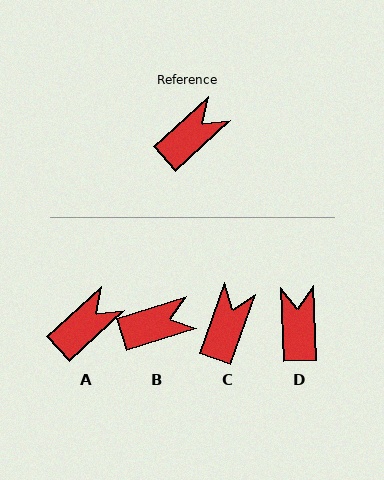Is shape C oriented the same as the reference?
No, it is off by about 28 degrees.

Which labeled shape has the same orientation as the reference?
A.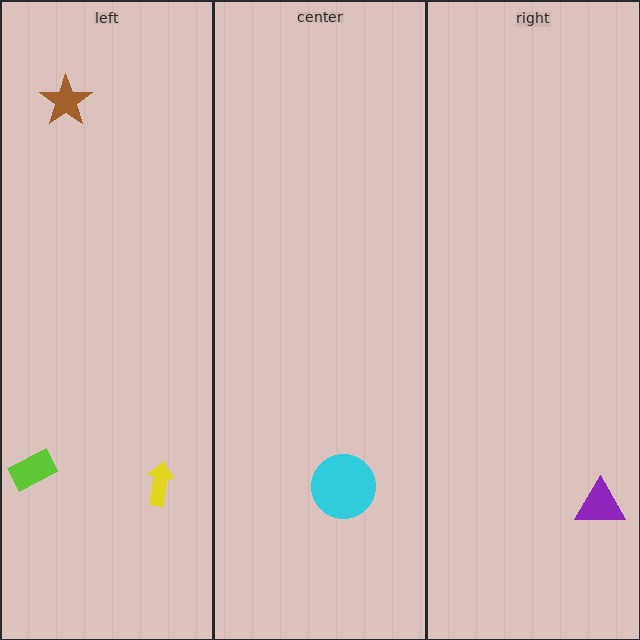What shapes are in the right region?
The purple triangle.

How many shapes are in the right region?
1.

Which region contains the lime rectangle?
The left region.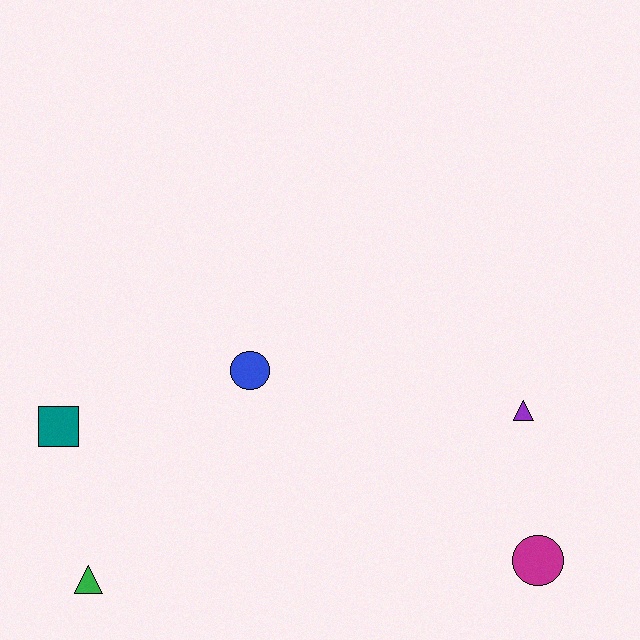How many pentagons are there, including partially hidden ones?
There are no pentagons.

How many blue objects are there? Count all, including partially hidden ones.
There is 1 blue object.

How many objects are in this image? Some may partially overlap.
There are 5 objects.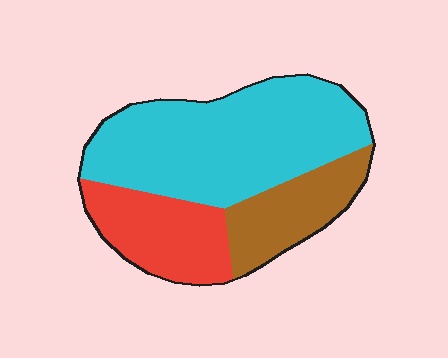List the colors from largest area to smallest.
From largest to smallest: cyan, red, brown.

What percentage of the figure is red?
Red covers 23% of the figure.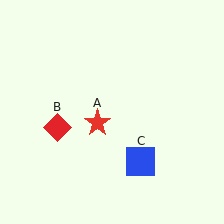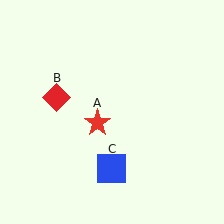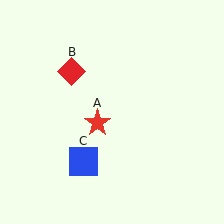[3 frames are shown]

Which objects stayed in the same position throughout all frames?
Red star (object A) remained stationary.